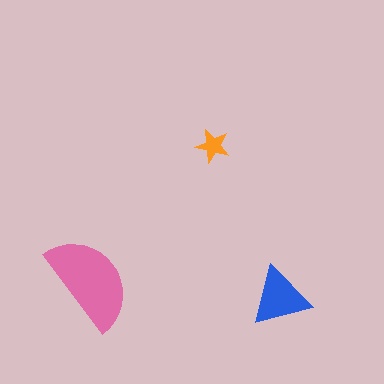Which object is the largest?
The pink semicircle.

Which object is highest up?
The orange star is topmost.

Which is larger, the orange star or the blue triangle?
The blue triangle.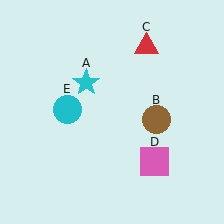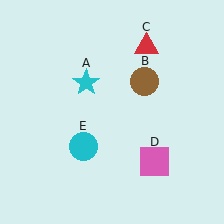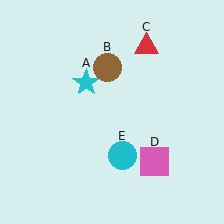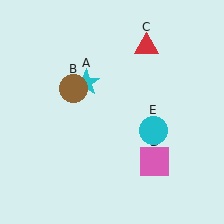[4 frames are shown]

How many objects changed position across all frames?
2 objects changed position: brown circle (object B), cyan circle (object E).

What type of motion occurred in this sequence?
The brown circle (object B), cyan circle (object E) rotated counterclockwise around the center of the scene.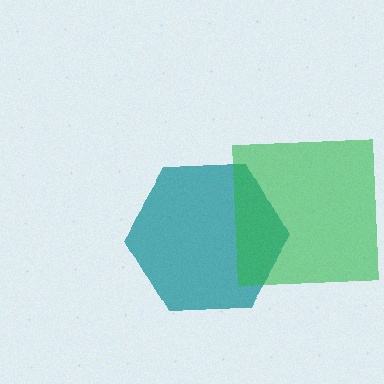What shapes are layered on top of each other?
The layered shapes are: a teal hexagon, a green square.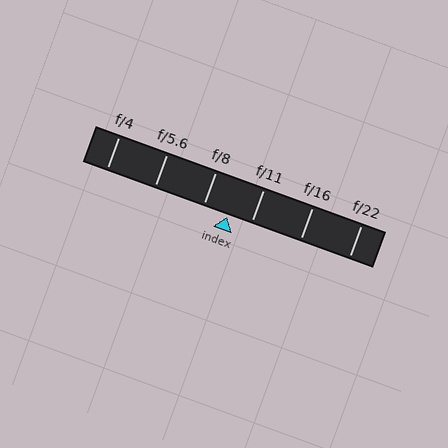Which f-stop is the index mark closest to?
The index mark is closest to f/11.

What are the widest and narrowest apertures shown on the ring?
The widest aperture shown is f/4 and the narrowest is f/22.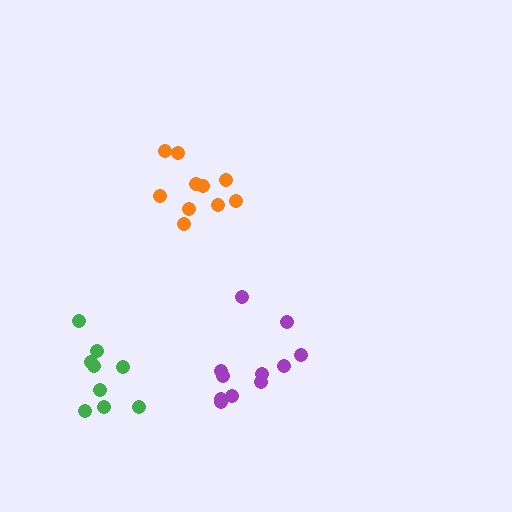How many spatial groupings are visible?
There are 3 spatial groupings.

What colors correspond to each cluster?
The clusters are colored: purple, orange, green.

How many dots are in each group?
Group 1: 11 dots, Group 2: 10 dots, Group 3: 9 dots (30 total).